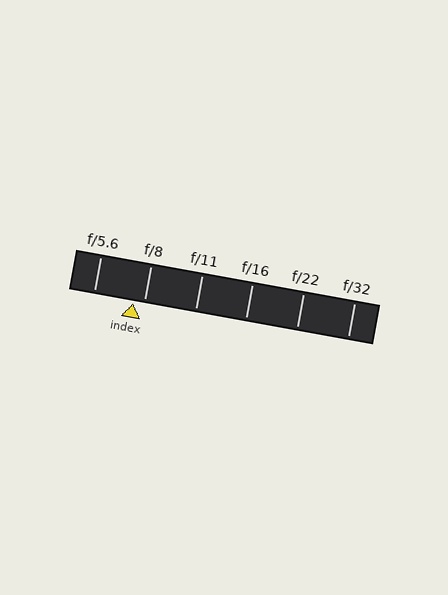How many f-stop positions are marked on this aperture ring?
There are 6 f-stop positions marked.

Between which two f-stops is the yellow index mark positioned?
The index mark is between f/5.6 and f/8.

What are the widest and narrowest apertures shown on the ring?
The widest aperture shown is f/5.6 and the narrowest is f/32.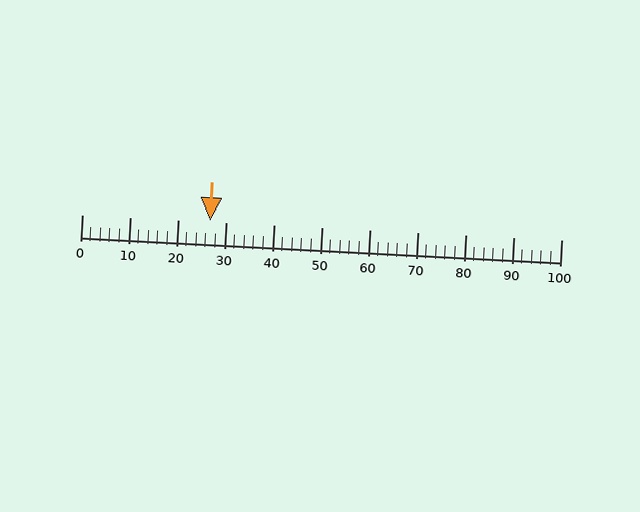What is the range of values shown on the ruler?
The ruler shows values from 0 to 100.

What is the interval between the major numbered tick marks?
The major tick marks are spaced 10 units apart.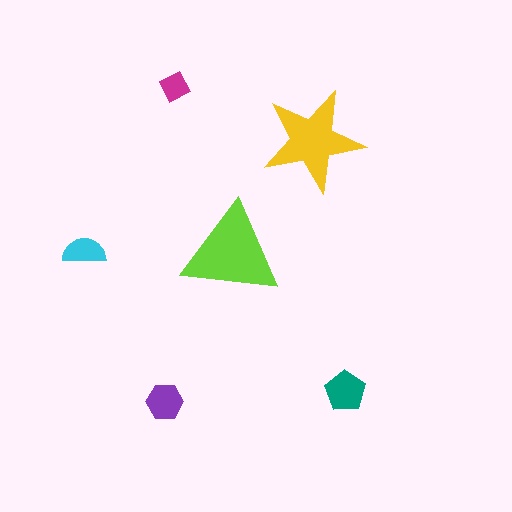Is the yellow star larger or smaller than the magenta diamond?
Larger.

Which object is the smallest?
The magenta diamond.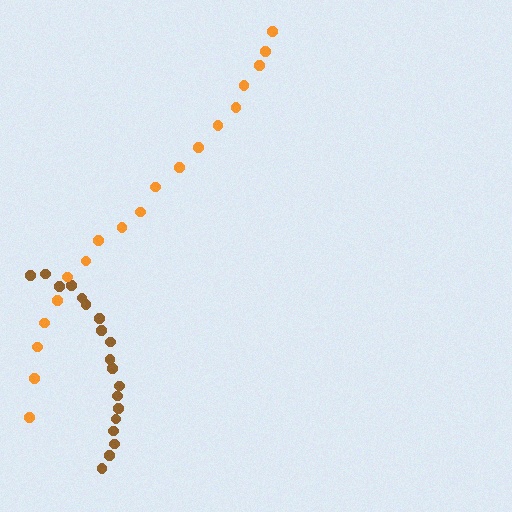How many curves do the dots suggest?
There are 2 distinct paths.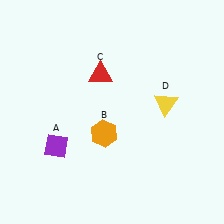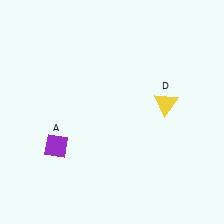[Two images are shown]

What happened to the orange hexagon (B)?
The orange hexagon (B) was removed in Image 2. It was in the bottom-left area of Image 1.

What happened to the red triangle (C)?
The red triangle (C) was removed in Image 2. It was in the top-left area of Image 1.